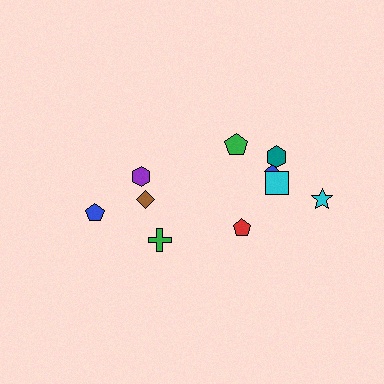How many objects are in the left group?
There are 4 objects.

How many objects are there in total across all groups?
There are 10 objects.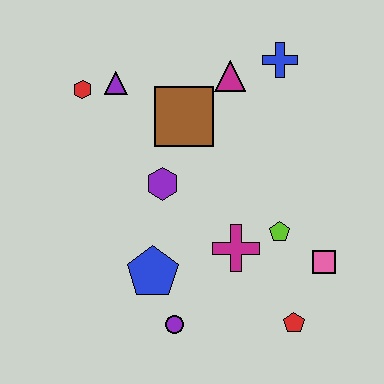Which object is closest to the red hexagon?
The purple triangle is closest to the red hexagon.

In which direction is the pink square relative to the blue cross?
The pink square is below the blue cross.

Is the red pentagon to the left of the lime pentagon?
No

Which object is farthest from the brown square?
The red pentagon is farthest from the brown square.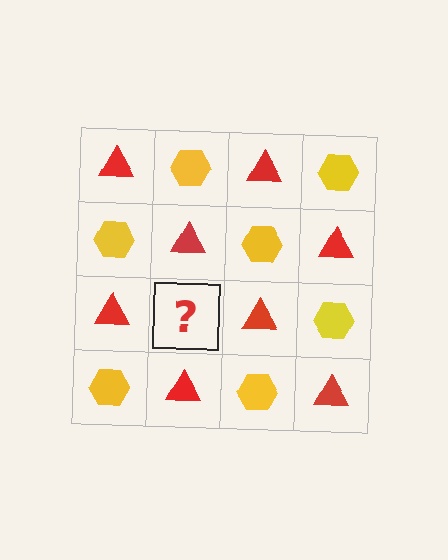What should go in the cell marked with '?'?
The missing cell should contain a yellow hexagon.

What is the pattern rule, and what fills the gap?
The rule is that it alternates red triangle and yellow hexagon in a checkerboard pattern. The gap should be filled with a yellow hexagon.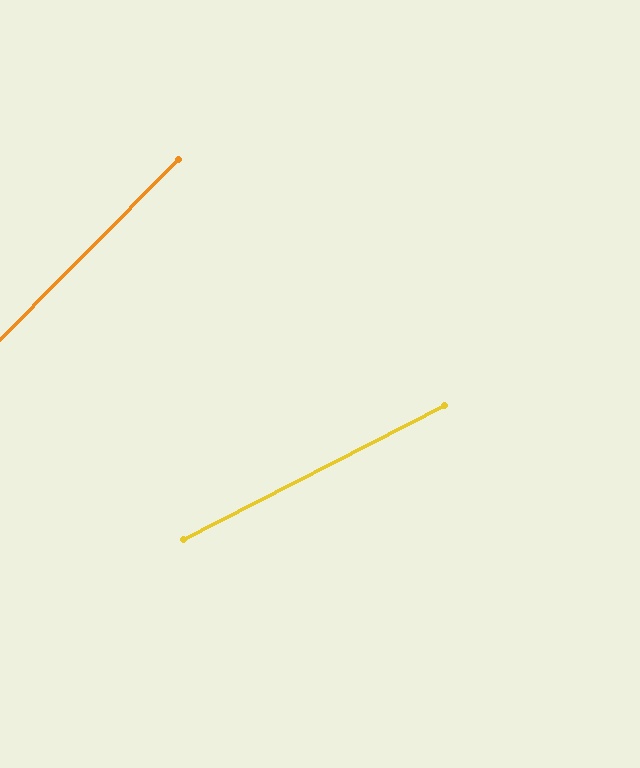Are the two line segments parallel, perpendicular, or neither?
Neither parallel nor perpendicular — they differ by about 18°.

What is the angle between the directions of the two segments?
Approximately 18 degrees.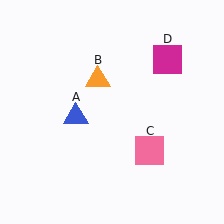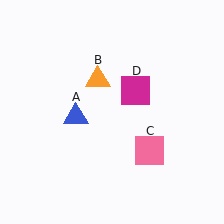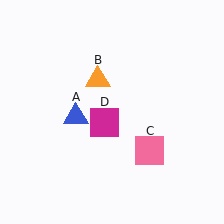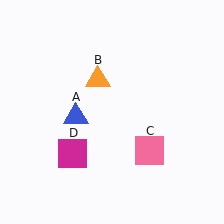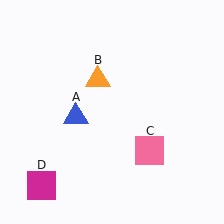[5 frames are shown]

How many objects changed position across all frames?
1 object changed position: magenta square (object D).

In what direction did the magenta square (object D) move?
The magenta square (object D) moved down and to the left.